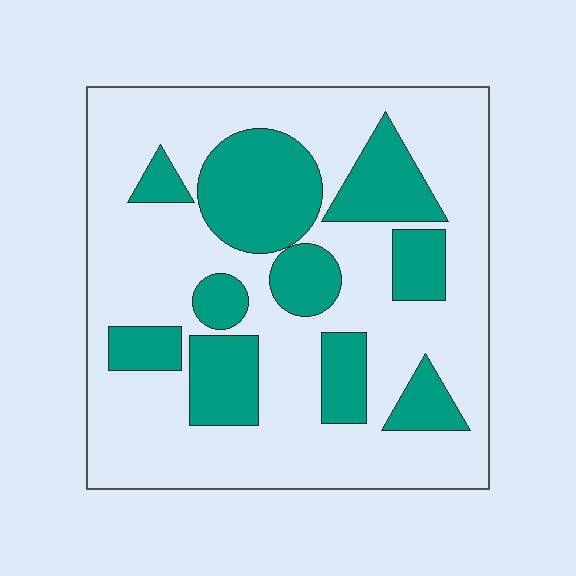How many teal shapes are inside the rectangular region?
10.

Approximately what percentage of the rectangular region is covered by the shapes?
Approximately 30%.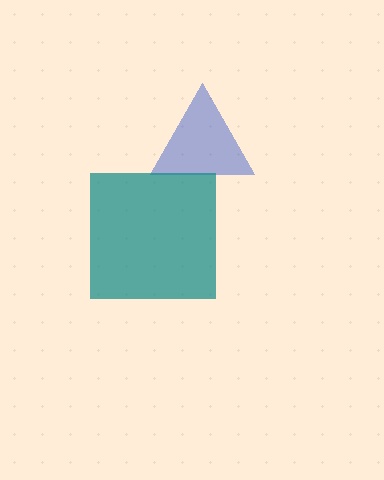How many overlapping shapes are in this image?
There are 2 overlapping shapes in the image.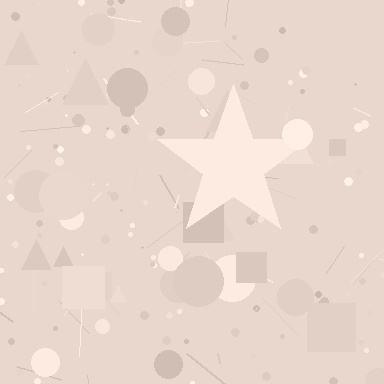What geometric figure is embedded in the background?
A star is embedded in the background.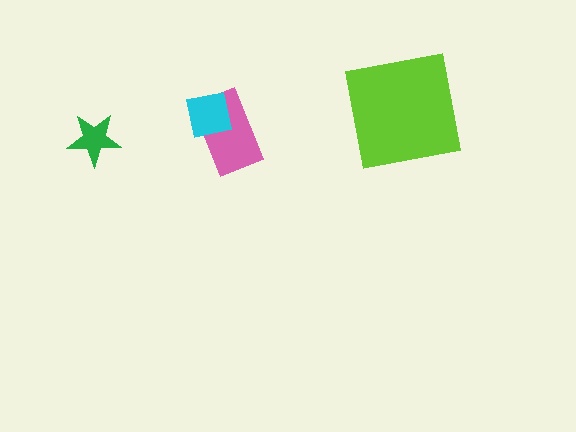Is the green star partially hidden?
No, no other shape covers it.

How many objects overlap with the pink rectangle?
1 object overlaps with the pink rectangle.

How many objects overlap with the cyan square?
1 object overlaps with the cyan square.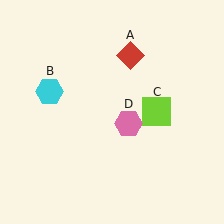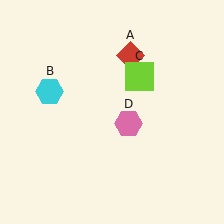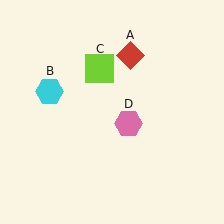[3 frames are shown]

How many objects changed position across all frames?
1 object changed position: lime square (object C).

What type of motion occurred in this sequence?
The lime square (object C) rotated counterclockwise around the center of the scene.